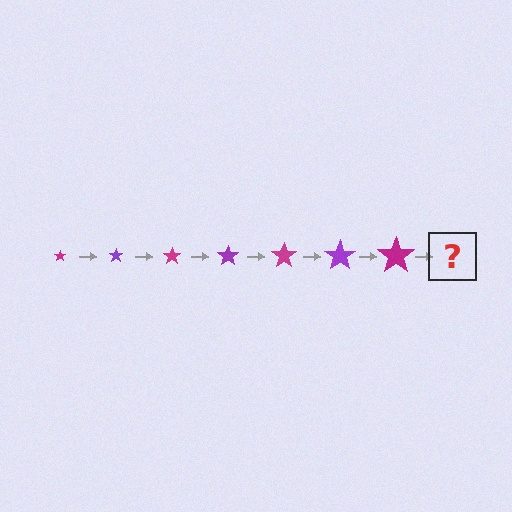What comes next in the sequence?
The next element should be a purple star, larger than the previous one.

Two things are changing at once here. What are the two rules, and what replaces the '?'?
The two rules are that the star grows larger each step and the color cycles through magenta and purple. The '?' should be a purple star, larger than the previous one.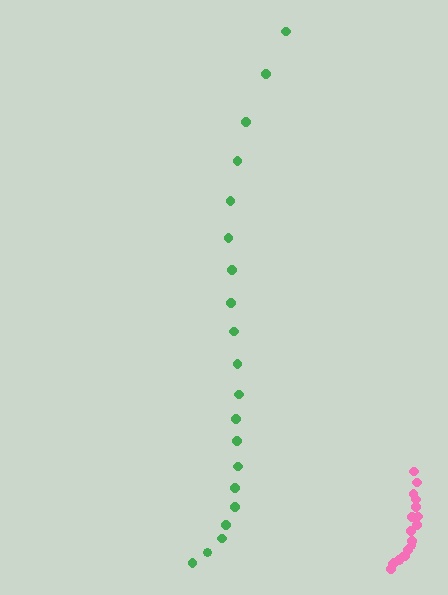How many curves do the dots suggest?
There are 2 distinct paths.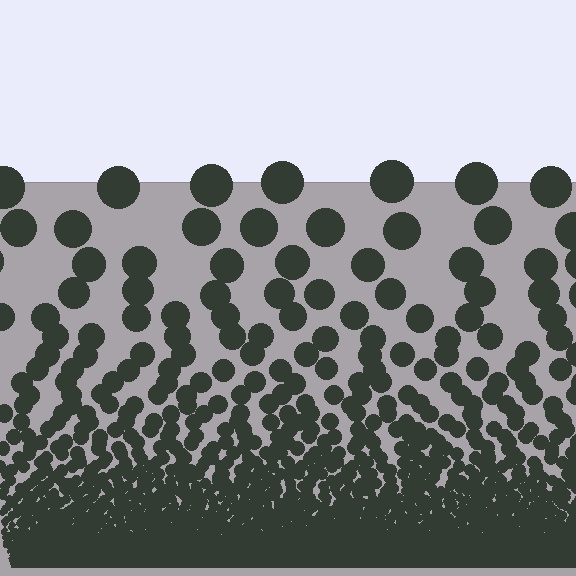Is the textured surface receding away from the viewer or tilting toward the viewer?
The surface appears to tilt toward the viewer. Texture elements get larger and sparser toward the top.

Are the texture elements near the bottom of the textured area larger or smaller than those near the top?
Smaller. The gradient is inverted — elements near the bottom are smaller and denser.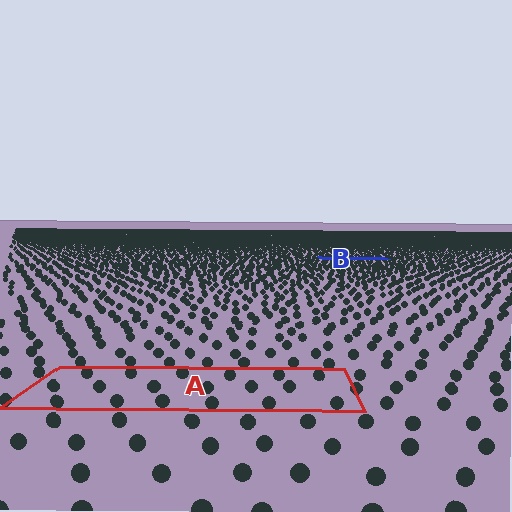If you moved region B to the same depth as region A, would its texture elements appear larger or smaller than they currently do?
They would appear larger. At a closer depth, the same texture elements are projected at a bigger on-screen size.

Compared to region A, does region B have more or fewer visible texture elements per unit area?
Region B has more texture elements per unit area — they are packed more densely because it is farther away.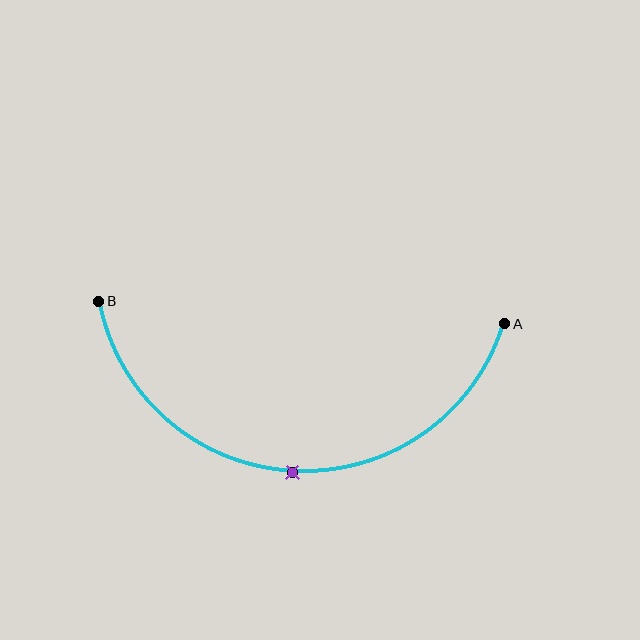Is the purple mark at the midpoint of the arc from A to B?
Yes. The purple mark lies on the arc at equal arc-length from both A and B — it is the arc midpoint.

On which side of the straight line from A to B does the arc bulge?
The arc bulges below the straight line connecting A and B.